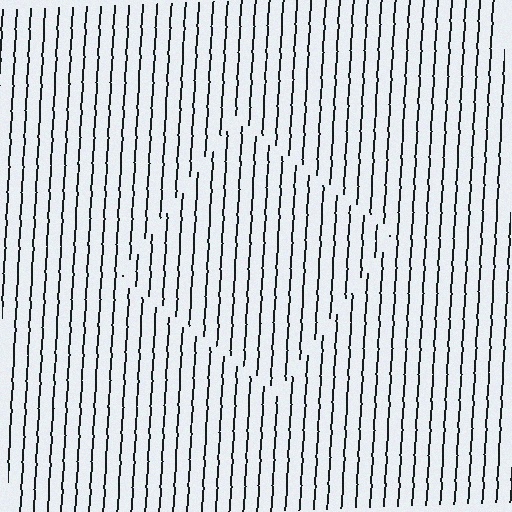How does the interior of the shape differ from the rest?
The interior of the shape contains the same grating, shifted by half a period — the contour is defined by the phase discontinuity where line-ends from the inner and outer gratings abut.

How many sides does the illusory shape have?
4 sides — the line-ends trace a square.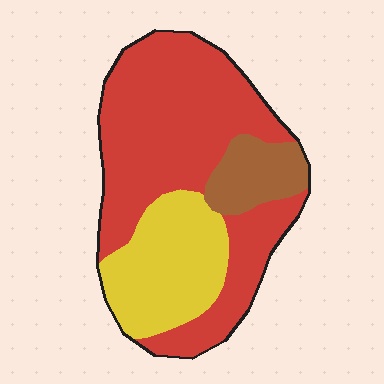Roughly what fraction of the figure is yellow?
Yellow takes up about one quarter (1/4) of the figure.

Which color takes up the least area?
Brown, at roughly 10%.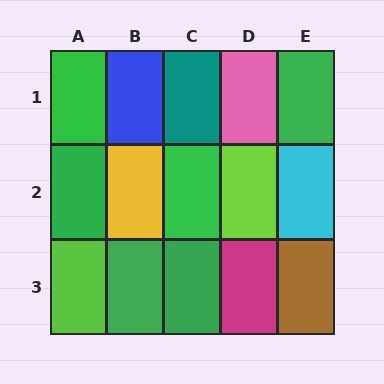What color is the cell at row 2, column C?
Green.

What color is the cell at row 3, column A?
Lime.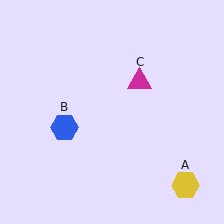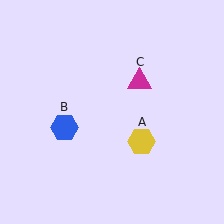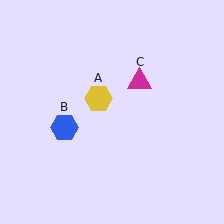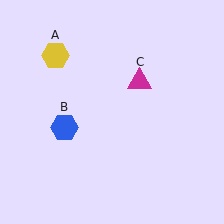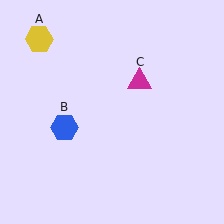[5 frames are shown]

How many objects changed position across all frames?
1 object changed position: yellow hexagon (object A).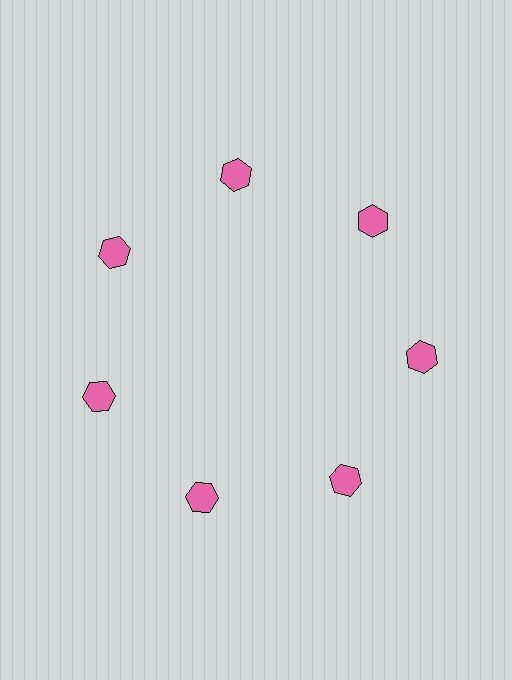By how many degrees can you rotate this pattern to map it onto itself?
The pattern maps onto itself every 51 degrees of rotation.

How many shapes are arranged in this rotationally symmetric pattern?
There are 7 shapes, arranged in 7 groups of 1.